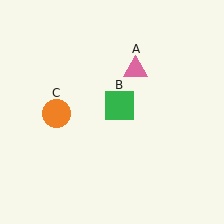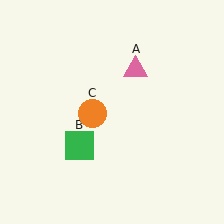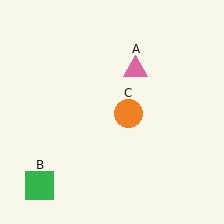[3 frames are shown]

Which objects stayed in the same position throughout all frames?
Pink triangle (object A) remained stationary.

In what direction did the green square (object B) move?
The green square (object B) moved down and to the left.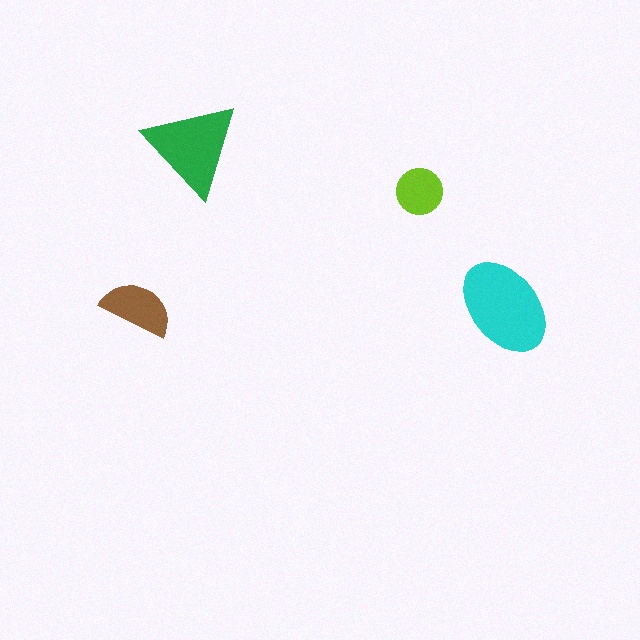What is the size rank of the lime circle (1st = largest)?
4th.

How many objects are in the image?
There are 4 objects in the image.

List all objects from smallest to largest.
The lime circle, the brown semicircle, the green triangle, the cyan ellipse.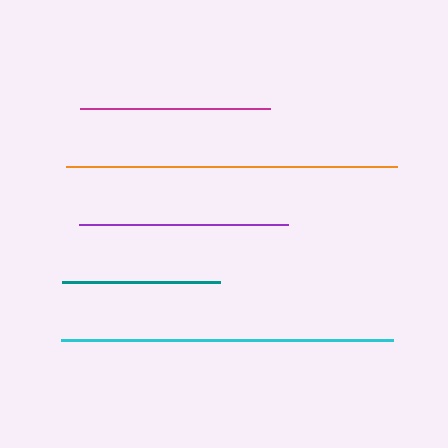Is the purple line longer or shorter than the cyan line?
The cyan line is longer than the purple line.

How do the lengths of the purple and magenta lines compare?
The purple and magenta lines are approximately the same length.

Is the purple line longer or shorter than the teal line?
The purple line is longer than the teal line.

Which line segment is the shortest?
The teal line is the shortest at approximately 157 pixels.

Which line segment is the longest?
The cyan line is the longest at approximately 332 pixels.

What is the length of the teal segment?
The teal segment is approximately 157 pixels long.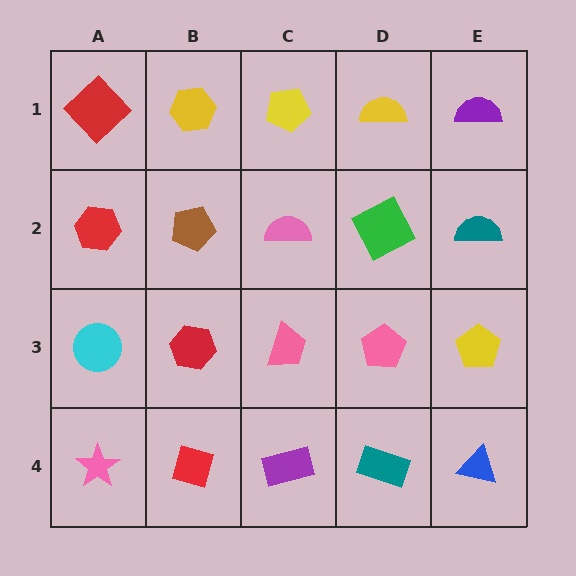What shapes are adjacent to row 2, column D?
A yellow semicircle (row 1, column D), a pink pentagon (row 3, column D), a pink semicircle (row 2, column C), a teal semicircle (row 2, column E).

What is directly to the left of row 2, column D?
A pink semicircle.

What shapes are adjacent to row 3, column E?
A teal semicircle (row 2, column E), a blue triangle (row 4, column E), a pink pentagon (row 3, column D).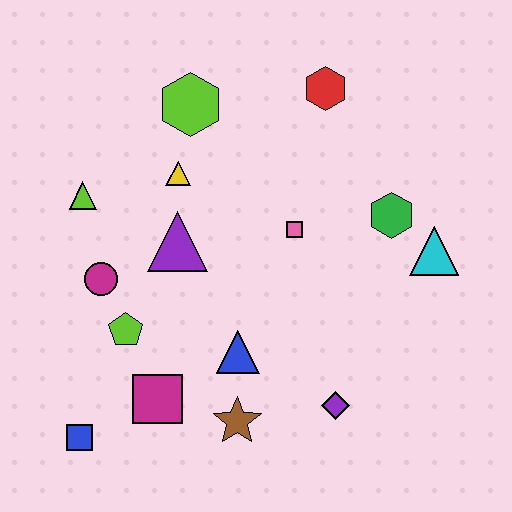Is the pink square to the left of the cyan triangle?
Yes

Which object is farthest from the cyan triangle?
The blue square is farthest from the cyan triangle.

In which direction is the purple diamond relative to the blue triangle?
The purple diamond is to the right of the blue triangle.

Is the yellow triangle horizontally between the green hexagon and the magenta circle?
Yes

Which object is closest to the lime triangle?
The magenta circle is closest to the lime triangle.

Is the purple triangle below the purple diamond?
No